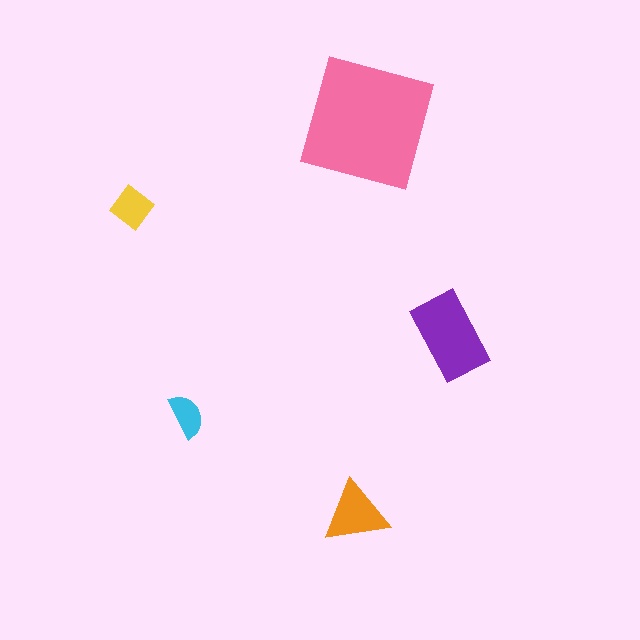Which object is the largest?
The pink square.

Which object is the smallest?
The cyan semicircle.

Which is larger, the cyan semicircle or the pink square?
The pink square.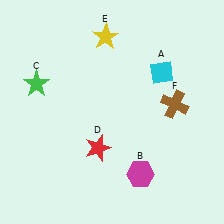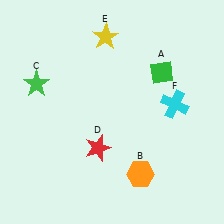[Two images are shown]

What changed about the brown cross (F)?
In Image 1, F is brown. In Image 2, it changed to cyan.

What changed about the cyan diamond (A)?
In Image 1, A is cyan. In Image 2, it changed to green.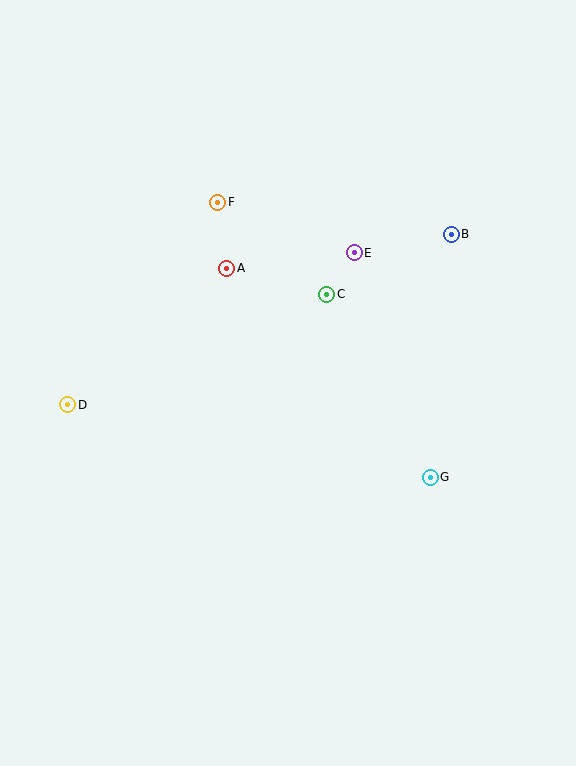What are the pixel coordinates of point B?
Point B is at (451, 234).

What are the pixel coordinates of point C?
Point C is at (327, 294).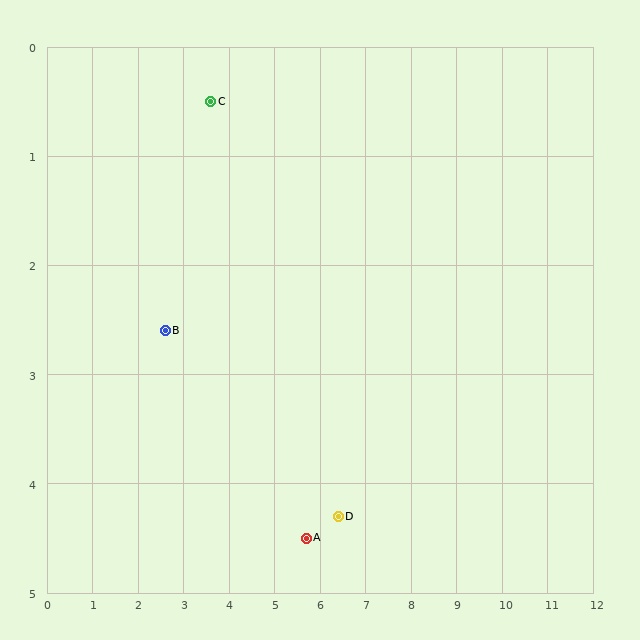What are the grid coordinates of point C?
Point C is at approximately (3.6, 0.5).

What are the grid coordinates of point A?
Point A is at approximately (5.7, 4.5).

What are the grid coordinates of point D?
Point D is at approximately (6.4, 4.3).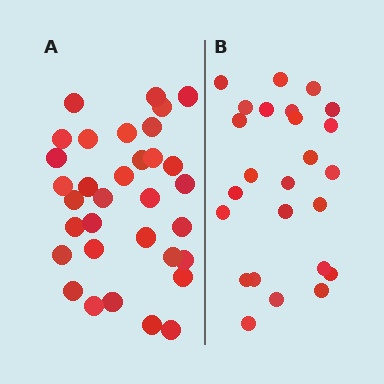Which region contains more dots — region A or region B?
Region A (the left region) has more dots.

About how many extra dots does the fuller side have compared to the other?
Region A has roughly 8 or so more dots than region B.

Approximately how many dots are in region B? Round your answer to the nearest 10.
About 20 dots. (The exact count is 25, which rounds to 20.)